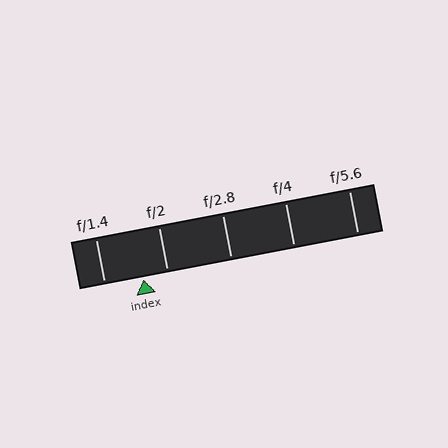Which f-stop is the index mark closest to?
The index mark is closest to f/2.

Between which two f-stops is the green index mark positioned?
The index mark is between f/1.4 and f/2.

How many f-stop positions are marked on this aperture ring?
There are 5 f-stop positions marked.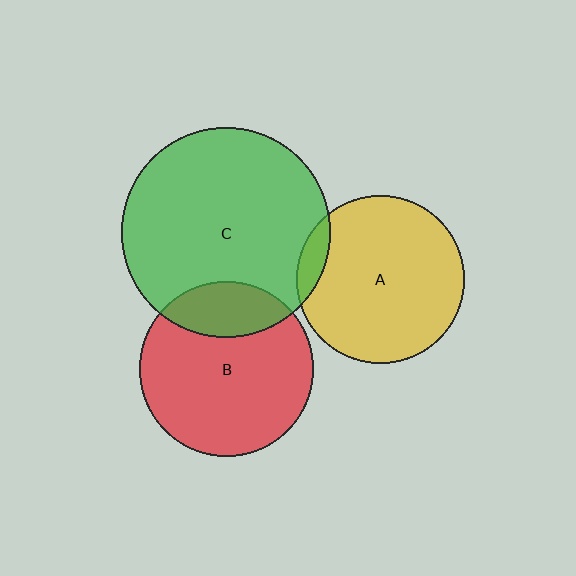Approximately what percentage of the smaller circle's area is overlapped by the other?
Approximately 10%.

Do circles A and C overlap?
Yes.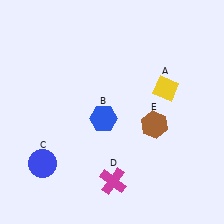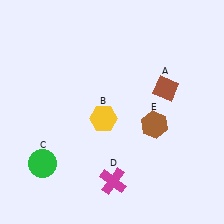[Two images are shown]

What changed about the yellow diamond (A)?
In Image 1, A is yellow. In Image 2, it changed to brown.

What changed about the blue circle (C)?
In Image 1, C is blue. In Image 2, it changed to green.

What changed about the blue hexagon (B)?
In Image 1, B is blue. In Image 2, it changed to yellow.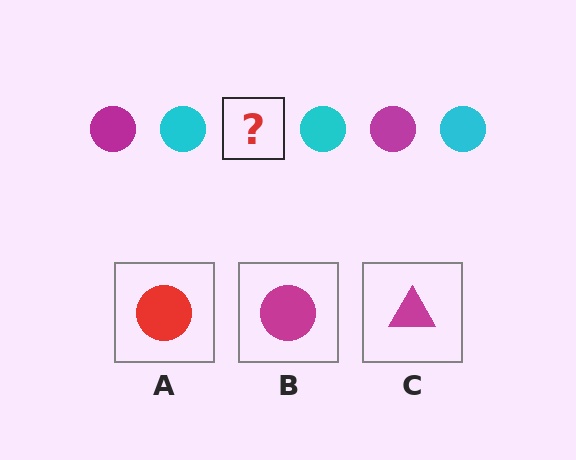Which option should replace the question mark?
Option B.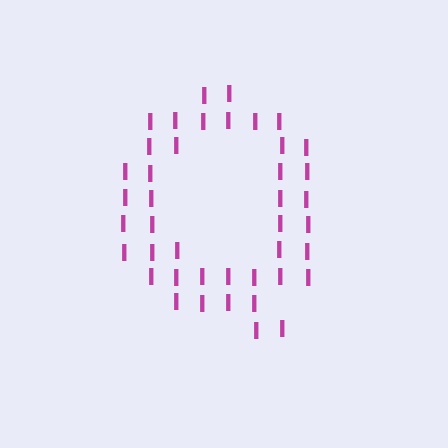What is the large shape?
The large shape is the letter Q.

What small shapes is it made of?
It is made of small letter I's.